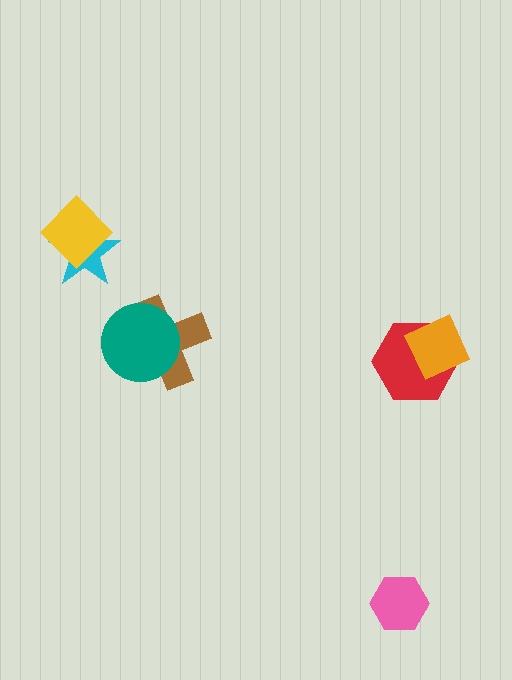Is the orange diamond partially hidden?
No, no other shape covers it.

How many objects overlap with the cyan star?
1 object overlaps with the cyan star.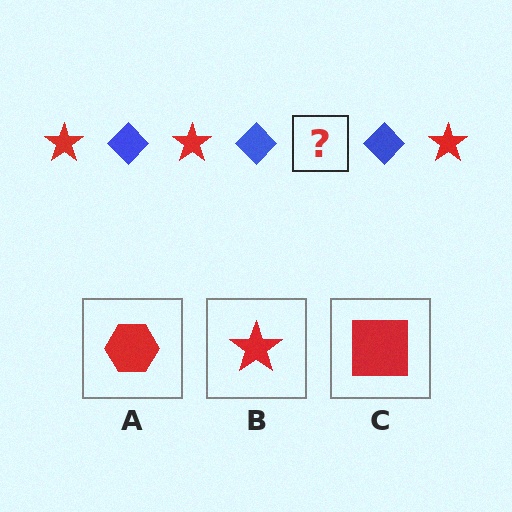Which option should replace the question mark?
Option B.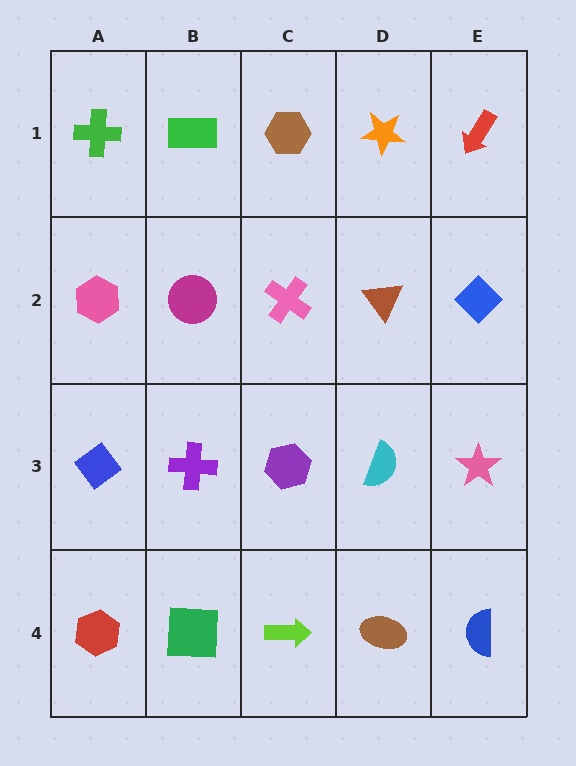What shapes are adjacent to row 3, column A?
A pink hexagon (row 2, column A), a red hexagon (row 4, column A), a purple cross (row 3, column B).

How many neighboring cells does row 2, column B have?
4.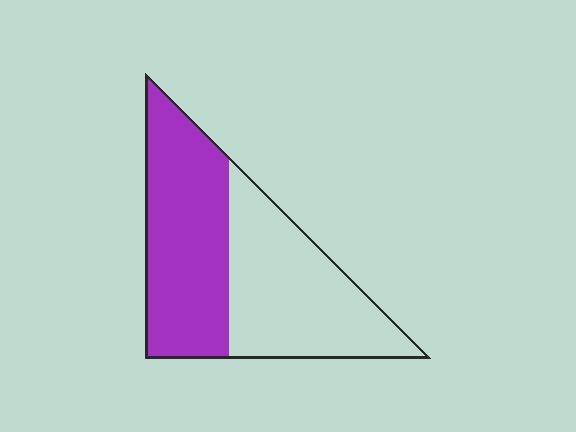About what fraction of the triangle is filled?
About one half (1/2).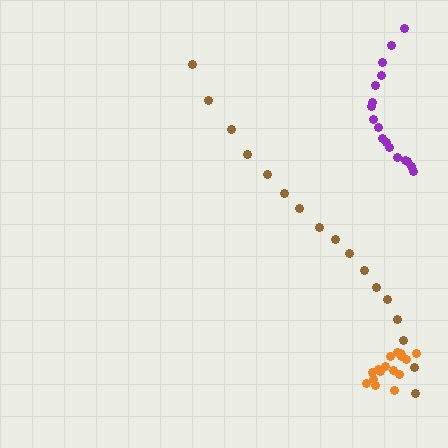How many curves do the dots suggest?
There are 3 distinct paths.